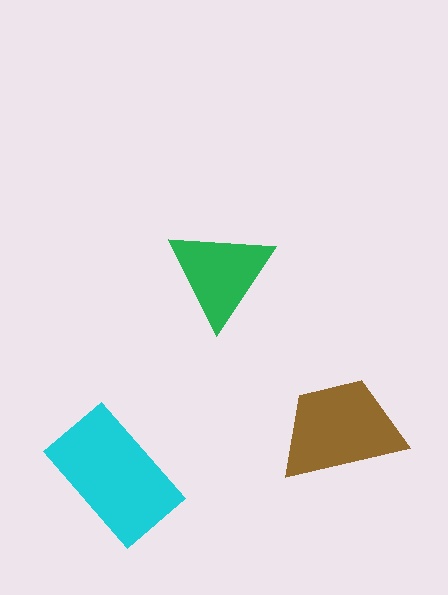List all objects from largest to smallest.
The cyan rectangle, the brown trapezoid, the green triangle.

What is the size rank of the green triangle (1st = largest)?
3rd.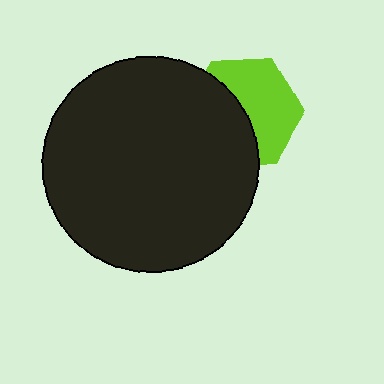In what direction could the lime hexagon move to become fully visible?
The lime hexagon could move right. That would shift it out from behind the black circle entirely.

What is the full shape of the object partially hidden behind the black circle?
The partially hidden object is a lime hexagon.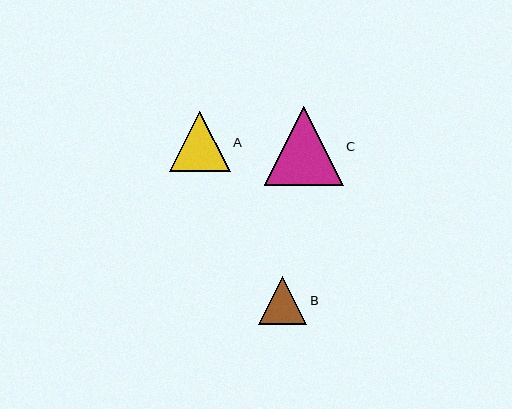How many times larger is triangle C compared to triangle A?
Triangle C is approximately 1.3 times the size of triangle A.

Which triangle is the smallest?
Triangle B is the smallest with a size of approximately 48 pixels.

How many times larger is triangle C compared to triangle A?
Triangle C is approximately 1.3 times the size of triangle A.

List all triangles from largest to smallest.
From largest to smallest: C, A, B.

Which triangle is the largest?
Triangle C is the largest with a size of approximately 79 pixels.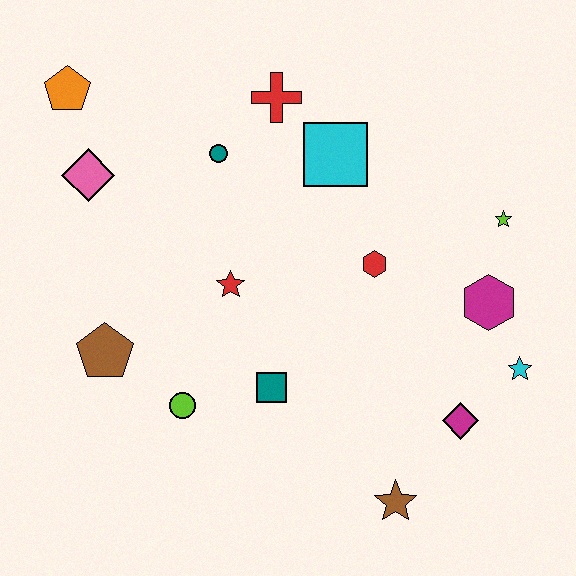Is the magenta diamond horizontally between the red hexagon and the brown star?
No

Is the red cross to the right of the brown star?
No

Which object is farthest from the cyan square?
The brown star is farthest from the cyan square.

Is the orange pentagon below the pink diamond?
No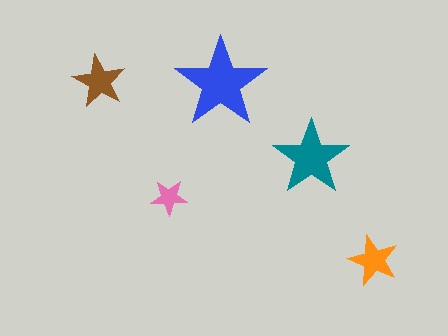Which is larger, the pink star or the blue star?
The blue one.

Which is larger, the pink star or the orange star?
The orange one.